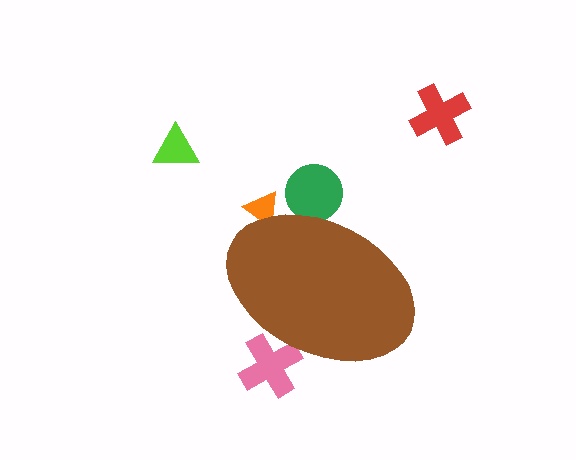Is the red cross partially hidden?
No, the red cross is fully visible.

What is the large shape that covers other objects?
A brown ellipse.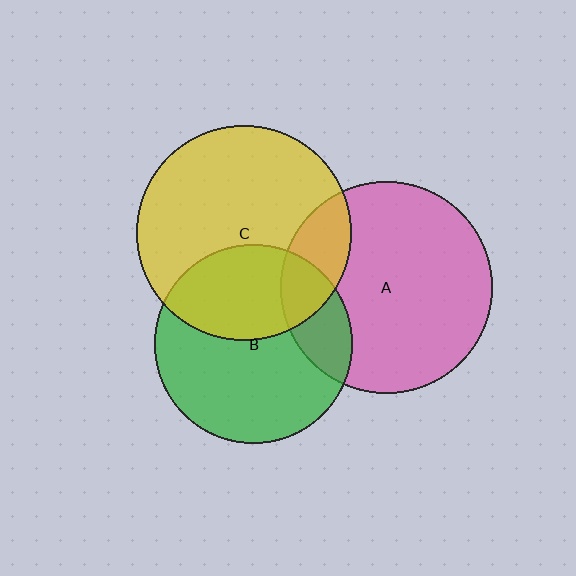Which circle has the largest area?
Circle C (yellow).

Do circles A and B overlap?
Yes.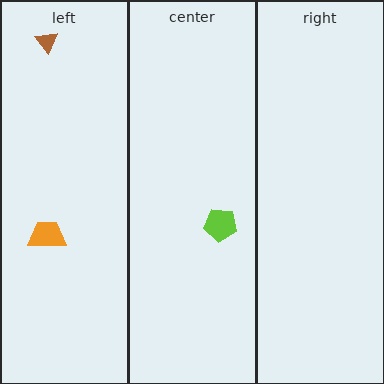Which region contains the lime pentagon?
The center region.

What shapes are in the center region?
The lime pentagon.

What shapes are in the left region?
The orange trapezoid, the brown triangle.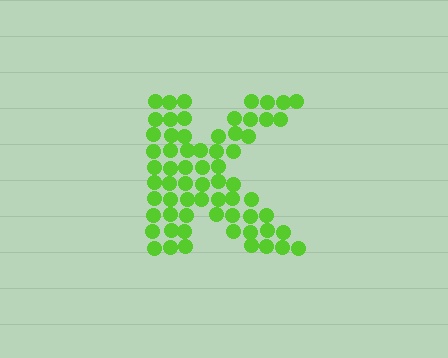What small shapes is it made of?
It is made of small circles.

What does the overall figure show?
The overall figure shows the letter K.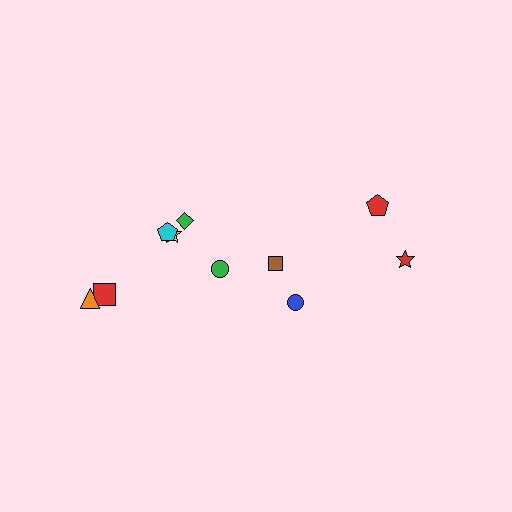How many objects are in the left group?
There are 6 objects.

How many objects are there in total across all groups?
There are 10 objects.